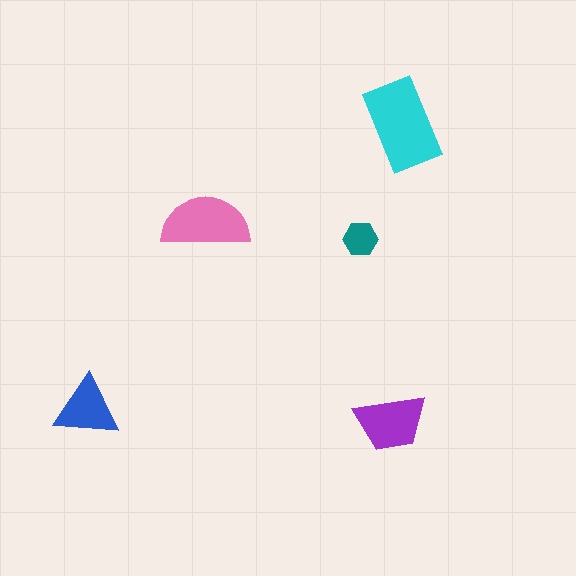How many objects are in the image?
There are 5 objects in the image.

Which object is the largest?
The cyan rectangle.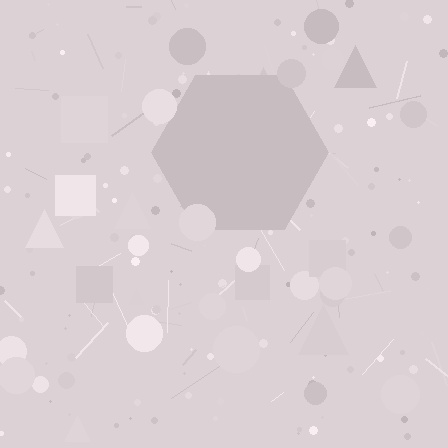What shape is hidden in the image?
A hexagon is hidden in the image.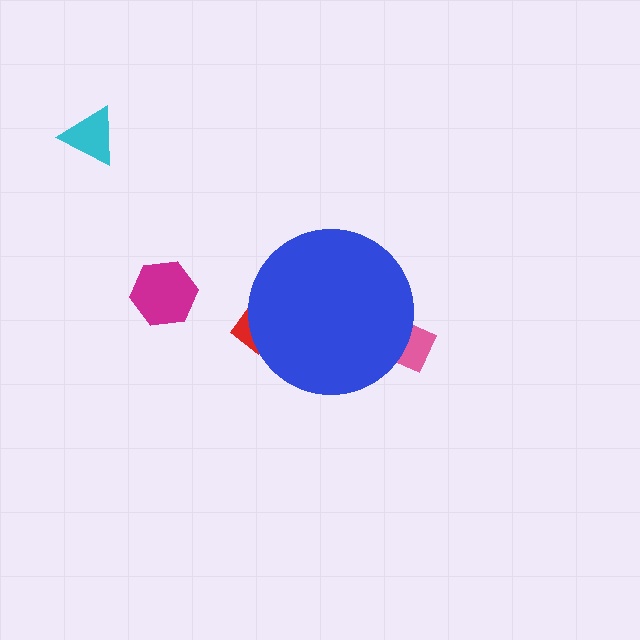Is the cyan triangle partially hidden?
No, the cyan triangle is fully visible.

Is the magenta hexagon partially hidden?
No, the magenta hexagon is fully visible.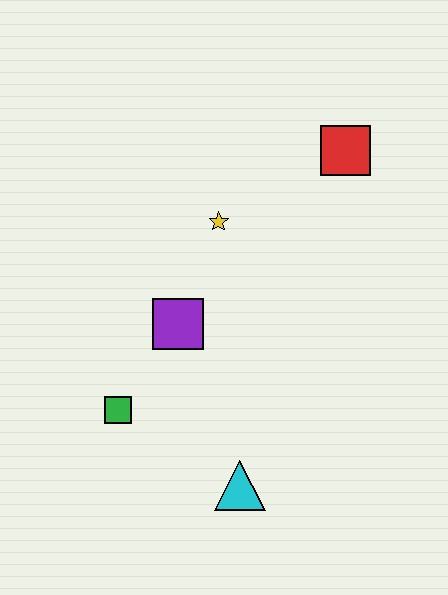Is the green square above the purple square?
No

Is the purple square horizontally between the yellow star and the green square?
Yes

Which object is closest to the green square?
The purple square is closest to the green square.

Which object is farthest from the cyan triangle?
The red square is farthest from the cyan triangle.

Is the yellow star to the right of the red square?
No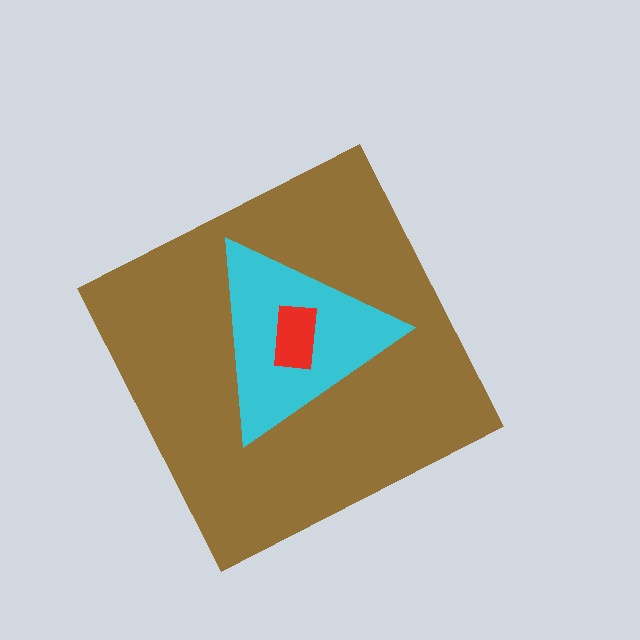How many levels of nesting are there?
3.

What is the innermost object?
The red rectangle.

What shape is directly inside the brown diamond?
The cyan triangle.